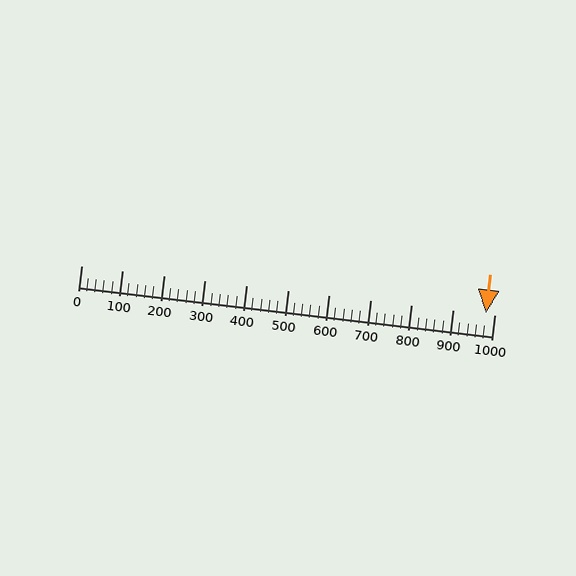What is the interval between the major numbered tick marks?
The major tick marks are spaced 100 units apart.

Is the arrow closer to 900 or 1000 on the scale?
The arrow is closer to 1000.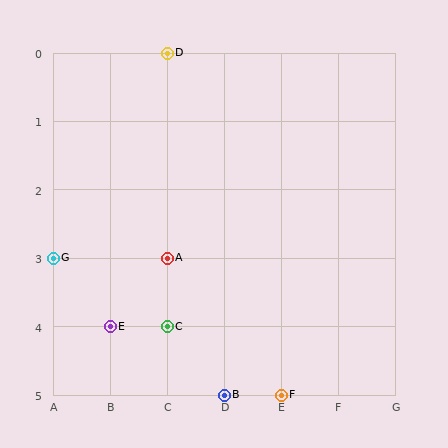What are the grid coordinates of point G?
Point G is at grid coordinates (A, 3).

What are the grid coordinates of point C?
Point C is at grid coordinates (C, 4).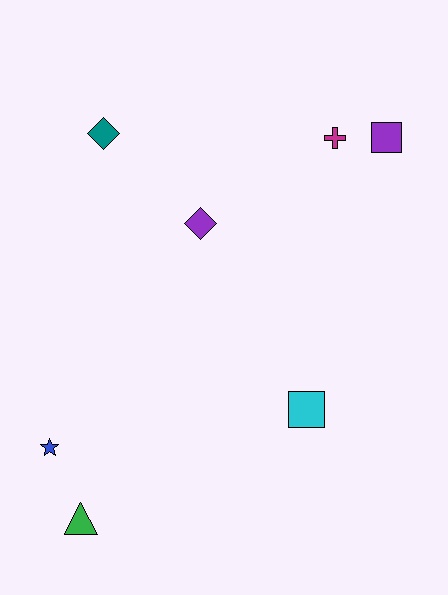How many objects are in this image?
There are 7 objects.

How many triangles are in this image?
There is 1 triangle.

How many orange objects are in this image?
There are no orange objects.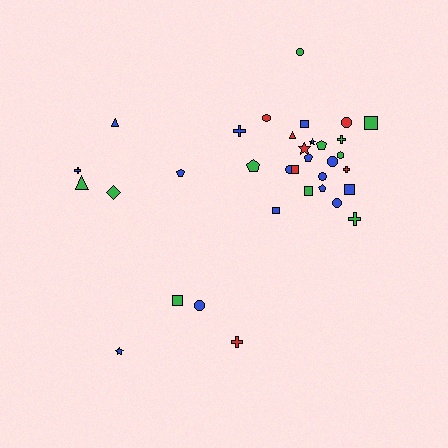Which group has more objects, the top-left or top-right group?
The top-right group.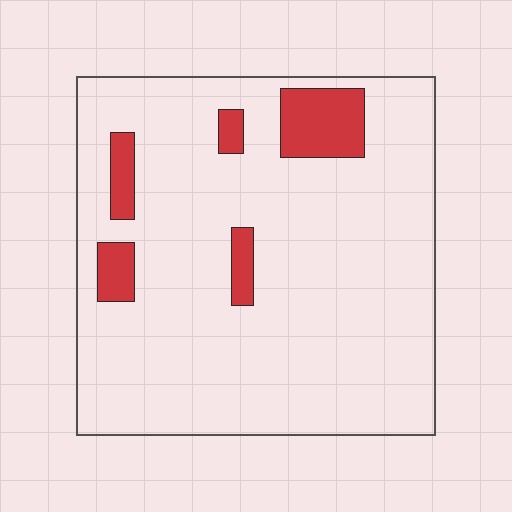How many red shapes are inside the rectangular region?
5.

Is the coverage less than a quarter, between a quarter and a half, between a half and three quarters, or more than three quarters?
Less than a quarter.